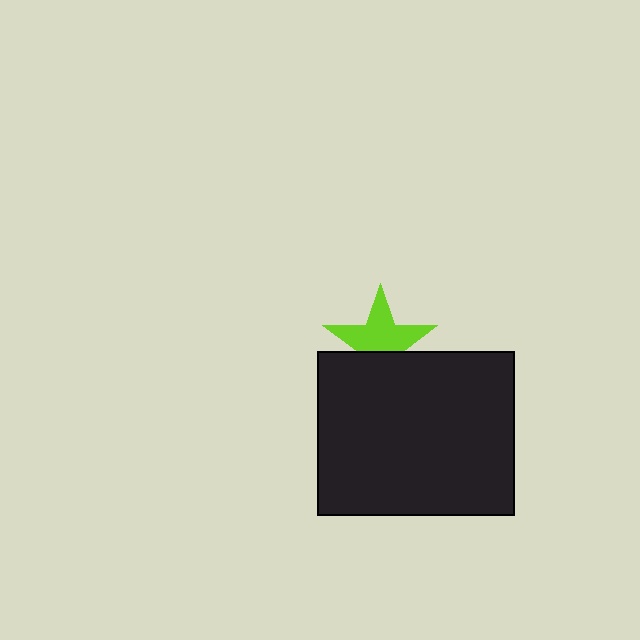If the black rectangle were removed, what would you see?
You would see the complete lime star.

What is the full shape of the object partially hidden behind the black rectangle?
The partially hidden object is a lime star.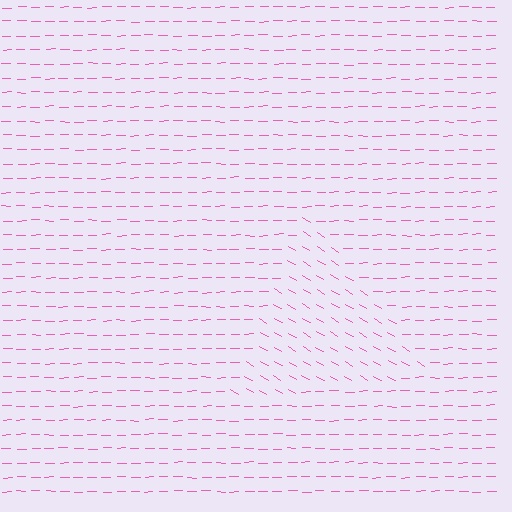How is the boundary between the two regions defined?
The boundary is defined purely by a change in line orientation (approximately 31 degrees difference). All lines are the same color and thickness.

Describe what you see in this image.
The image is filled with small pink line segments. A triangle region in the image has lines oriented differently from the surrounding lines, creating a visible texture boundary.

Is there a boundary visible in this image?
Yes, there is a texture boundary formed by a change in line orientation.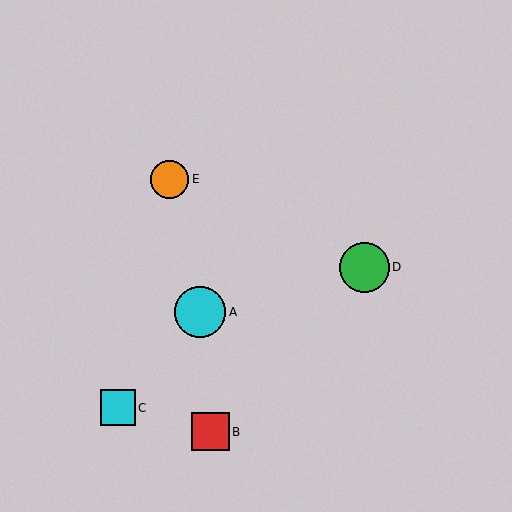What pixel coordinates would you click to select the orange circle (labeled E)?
Click at (170, 179) to select the orange circle E.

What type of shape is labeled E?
Shape E is an orange circle.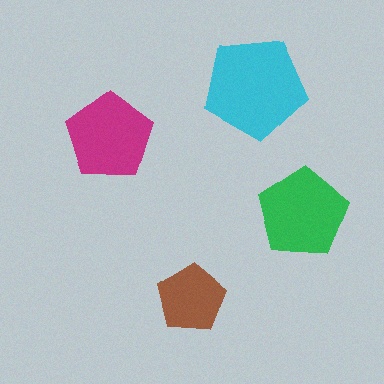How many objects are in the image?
There are 4 objects in the image.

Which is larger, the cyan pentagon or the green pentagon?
The cyan one.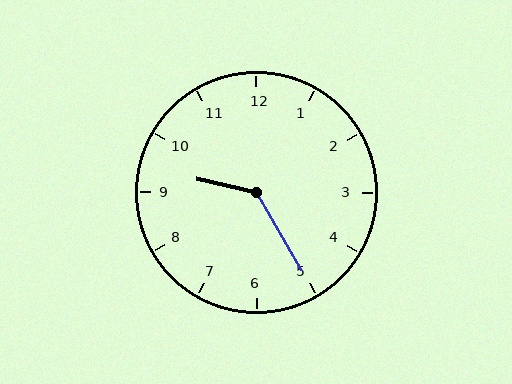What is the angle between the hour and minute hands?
Approximately 132 degrees.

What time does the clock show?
9:25.